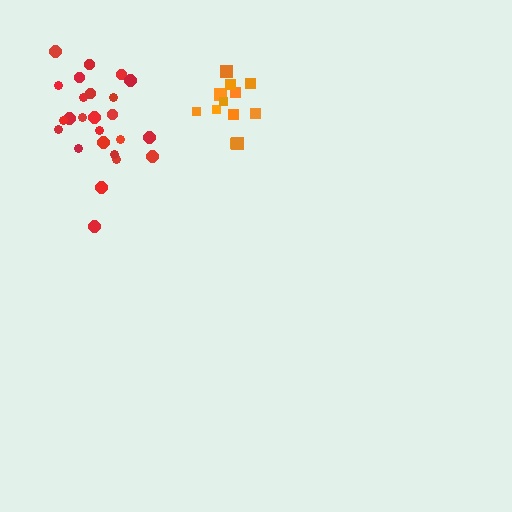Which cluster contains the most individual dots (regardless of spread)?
Red (27).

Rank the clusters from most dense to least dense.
red, orange.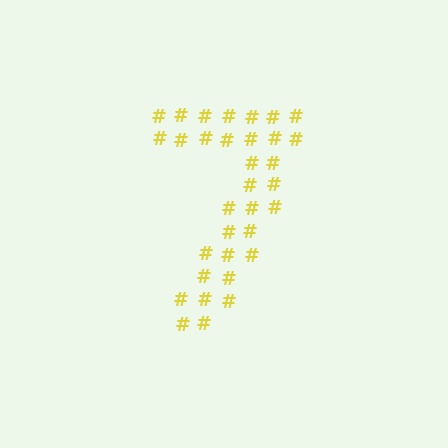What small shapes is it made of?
It is made of small hash symbols.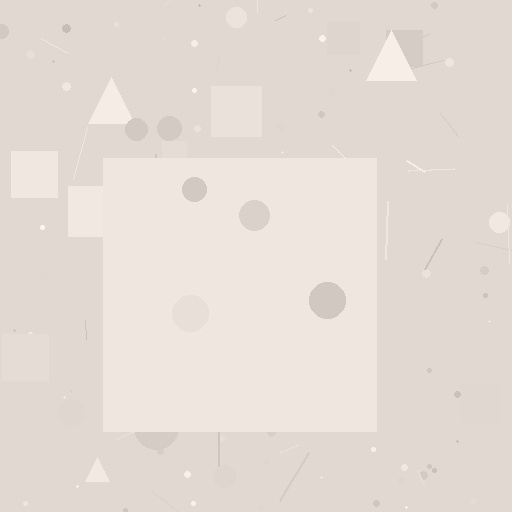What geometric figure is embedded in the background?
A square is embedded in the background.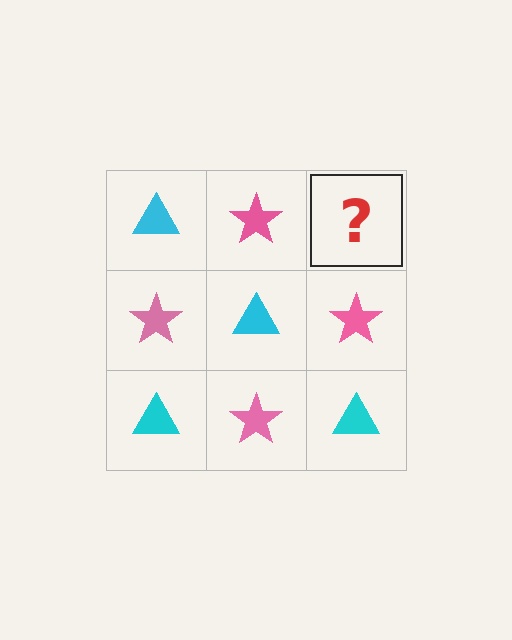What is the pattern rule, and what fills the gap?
The rule is that it alternates cyan triangle and pink star in a checkerboard pattern. The gap should be filled with a cyan triangle.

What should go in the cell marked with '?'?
The missing cell should contain a cyan triangle.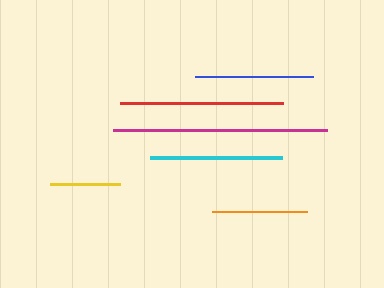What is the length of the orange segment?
The orange segment is approximately 95 pixels long.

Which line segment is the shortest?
The yellow line is the shortest at approximately 70 pixels.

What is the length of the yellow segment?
The yellow segment is approximately 70 pixels long.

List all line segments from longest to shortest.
From longest to shortest: magenta, red, cyan, blue, orange, yellow.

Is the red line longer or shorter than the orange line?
The red line is longer than the orange line.